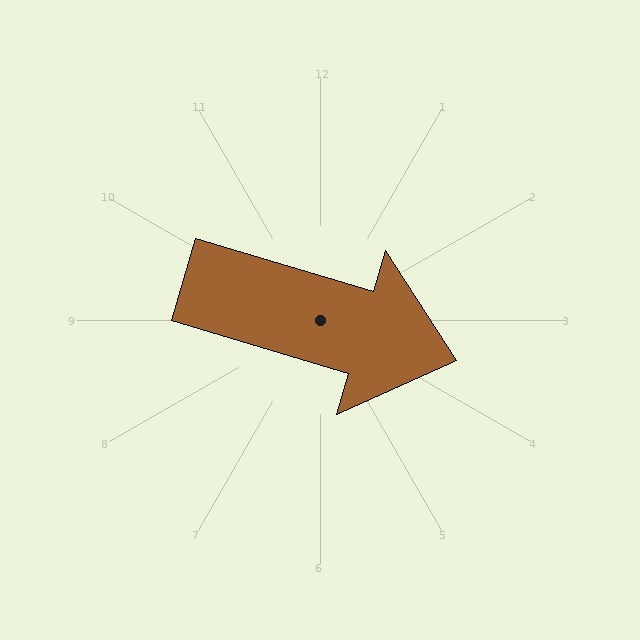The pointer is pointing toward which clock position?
Roughly 4 o'clock.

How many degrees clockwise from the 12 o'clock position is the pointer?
Approximately 106 degrees.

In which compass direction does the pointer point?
East.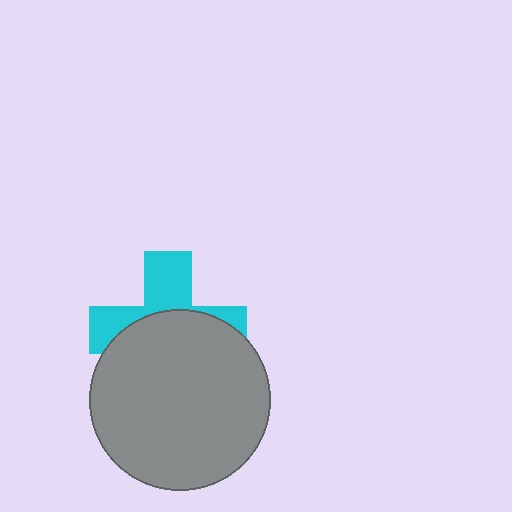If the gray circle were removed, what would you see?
You would see the complete cyan cross.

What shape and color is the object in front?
The object in front is a gray circle.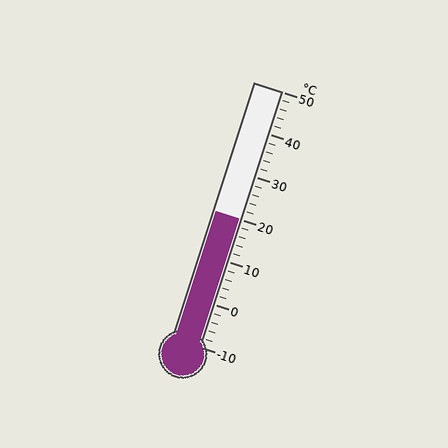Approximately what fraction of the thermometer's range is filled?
The thermometer is filled to approximately 50% of its range.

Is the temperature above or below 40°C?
The temperature is below 40°C.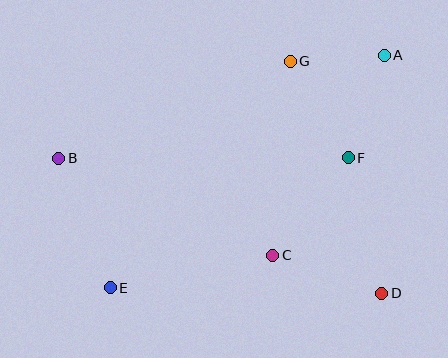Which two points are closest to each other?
Points A and G are closest to each other.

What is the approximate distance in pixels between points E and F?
The distance between E and F is approximately 271 pixels.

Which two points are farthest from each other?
Points A and E are farthest from each other.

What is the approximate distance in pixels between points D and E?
The distance between D and E is approximately 272 pixels.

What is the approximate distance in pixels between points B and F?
The distance between B and F is approximately 290 pixels.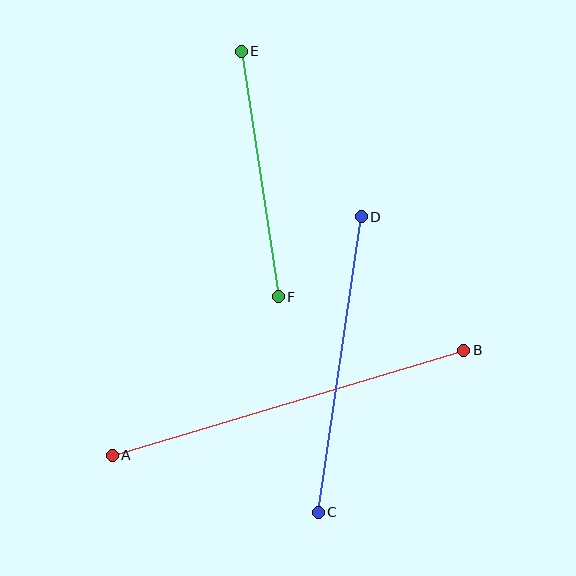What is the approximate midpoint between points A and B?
The midpoint is at approximately (288, 403) pixels.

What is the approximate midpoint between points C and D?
The midpoint is at approximately (340, 364) pixels.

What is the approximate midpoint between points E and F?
The midpoint is at approximately (260, 174) pixels.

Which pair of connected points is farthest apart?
Points A and B are farthest apart.